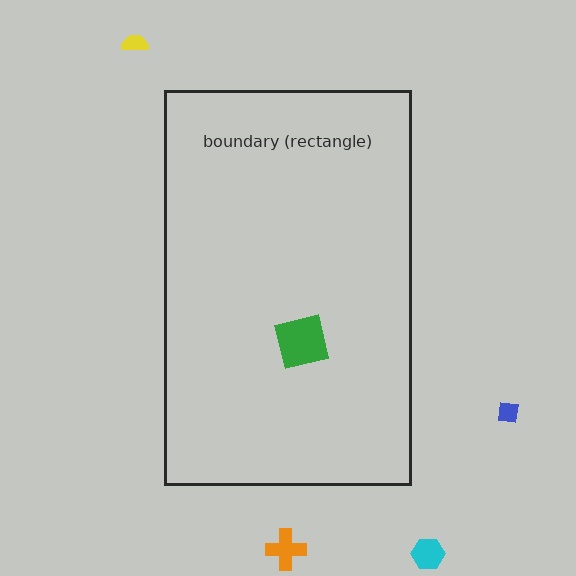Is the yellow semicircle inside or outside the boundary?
Outside.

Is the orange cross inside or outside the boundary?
Outside.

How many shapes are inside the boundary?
1 inside, 4 outside.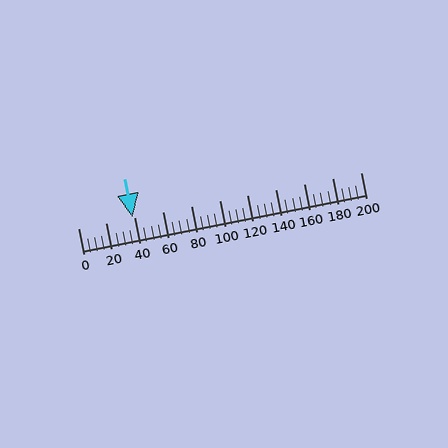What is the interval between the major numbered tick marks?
The major tick marks are spaced 20 units apart.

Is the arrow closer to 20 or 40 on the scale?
The arrow is closer to 40.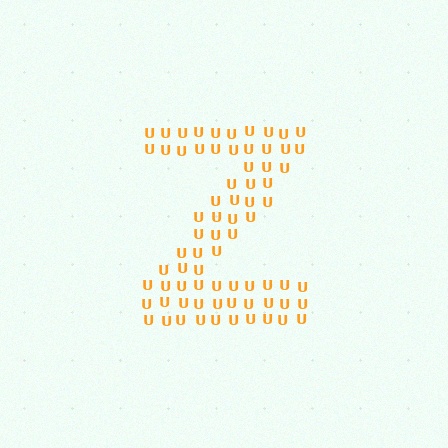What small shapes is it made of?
It is made of small letter U's.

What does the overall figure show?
The overall figure shows the letter Z.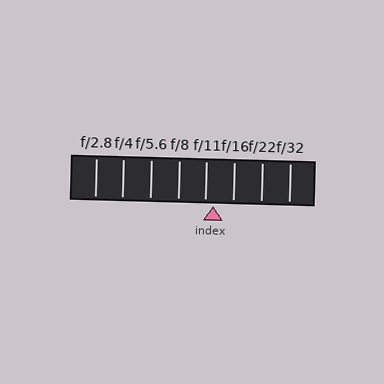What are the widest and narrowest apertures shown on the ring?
The widest aperture shown is f/2.8 and the narrowest is f/32.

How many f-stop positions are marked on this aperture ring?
There are 8 f-stop positions marked.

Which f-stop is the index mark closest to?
The index mark is closest to f/11.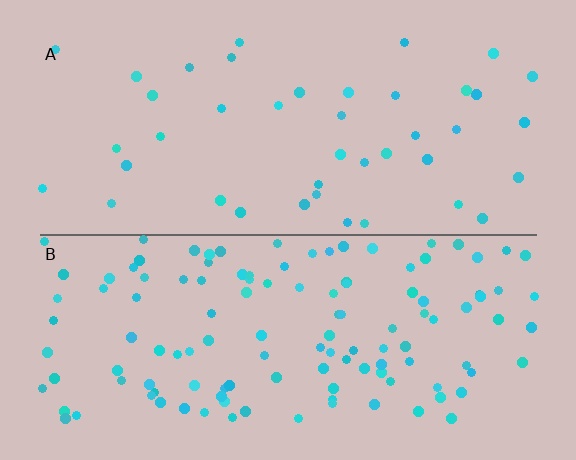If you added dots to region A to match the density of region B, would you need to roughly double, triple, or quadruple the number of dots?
Approximately triple.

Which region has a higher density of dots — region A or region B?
B (the bottom).